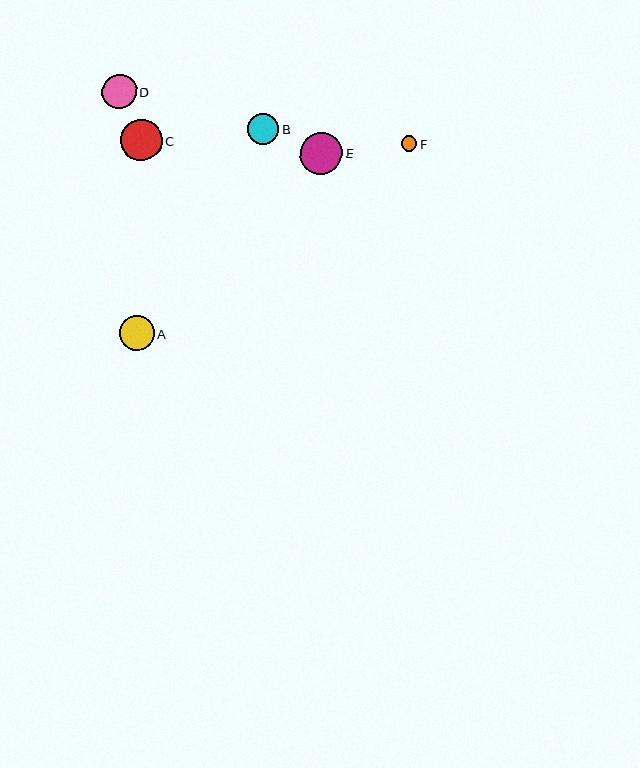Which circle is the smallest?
Circle F is the smallest with a size of approximately 15 pixels.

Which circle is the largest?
Circle E is the largest with a size of approximately 42 pixels.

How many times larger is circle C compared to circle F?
Circle C is approximately 2.7 times the size of circle F.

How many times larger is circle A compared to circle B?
Circle A is approximately 1.1 times the size of circle B.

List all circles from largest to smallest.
From largest to smallest: E, C, A, D, B, F.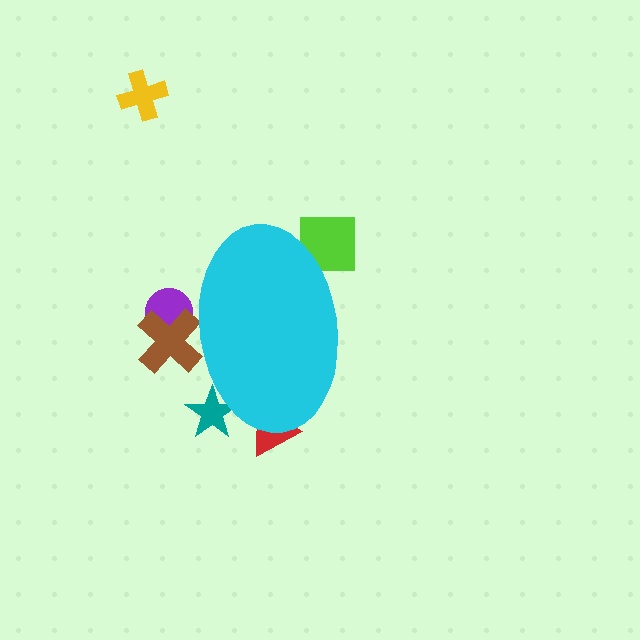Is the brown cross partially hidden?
Yes, the brown cross is partially hidden behind the cyan ellipse.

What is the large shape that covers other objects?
A cyan ellipse.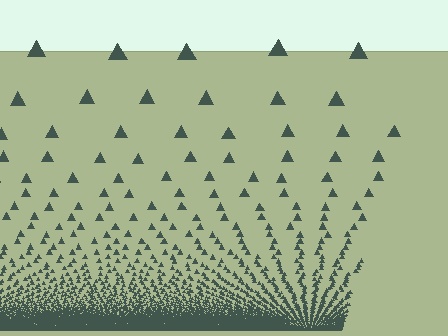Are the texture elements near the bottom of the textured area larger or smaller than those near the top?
Smaller. The gradient is inverted — elements near the bottom are smaller and denser.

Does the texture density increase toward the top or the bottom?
Density increases toward the bottom.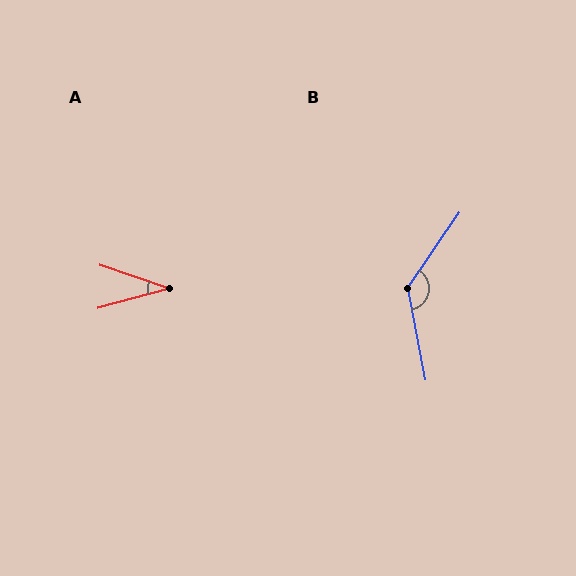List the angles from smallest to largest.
A (34°), B (135°).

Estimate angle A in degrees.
Approximately 34 degrees.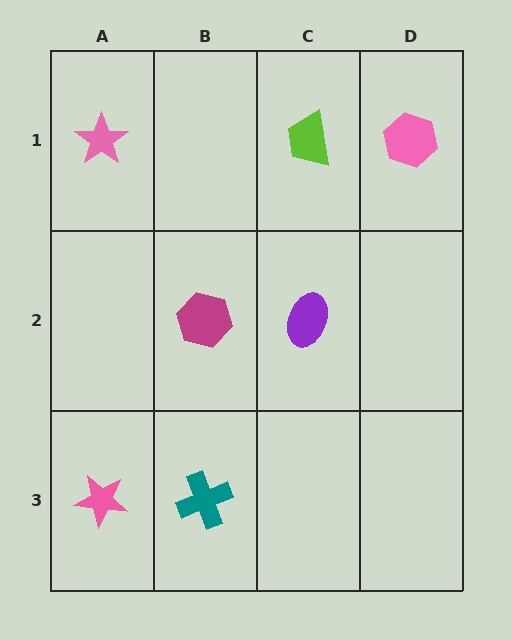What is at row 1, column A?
A pink star.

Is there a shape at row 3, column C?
No, that cell is empty.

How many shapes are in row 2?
2 shapes.